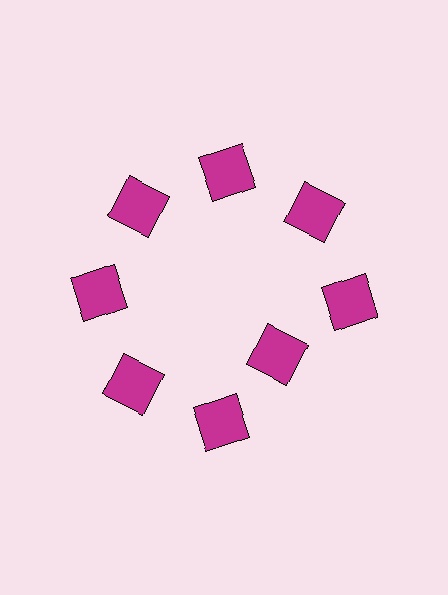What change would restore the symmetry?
The symmetry would be restored by moving it outward, back onto the ring so that all 8 squares sit at equal angles and equal distance from the center.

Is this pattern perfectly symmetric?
No. The 8 magenta squares are arranged in a ring, but one element near the 4 o'clock position is pulled inward toward the center, breaking the 8-fold rotational symmetry.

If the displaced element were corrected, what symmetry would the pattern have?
It would have 8-fold rotational symmetry — the pattern would map onto itself every 45 degrees.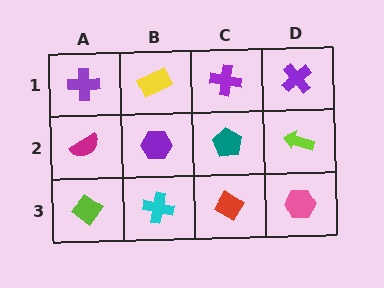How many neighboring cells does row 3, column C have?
3.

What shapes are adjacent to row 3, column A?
A magenta semicircle (row 2, column A), a cyan cross (row 3, column B).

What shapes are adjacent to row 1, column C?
A teal pentagon (row 2, column C), a yellow rectangle (row 1, column B), a purple cross (row 1, column D).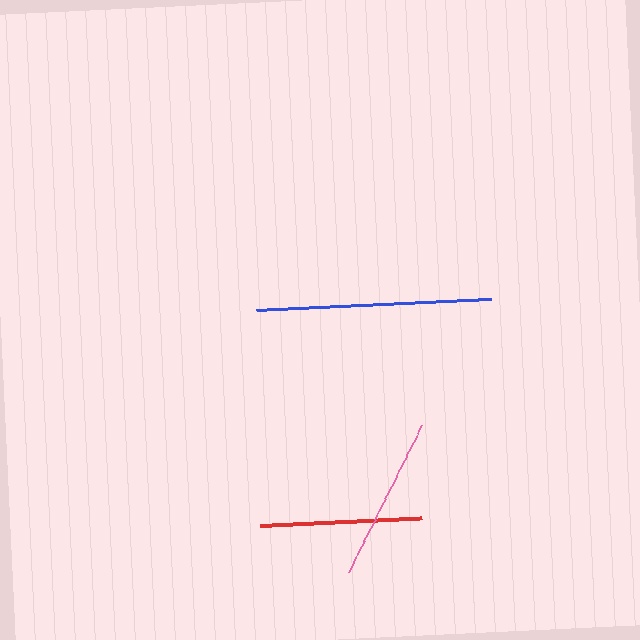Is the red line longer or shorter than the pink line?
The pink line is longer than the red line.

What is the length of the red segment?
The red segment is approximately 162 pixels long.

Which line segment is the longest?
The blue line is the longest at approximately 235 pixels.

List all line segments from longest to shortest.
From longest to shortest: blue, pink, red.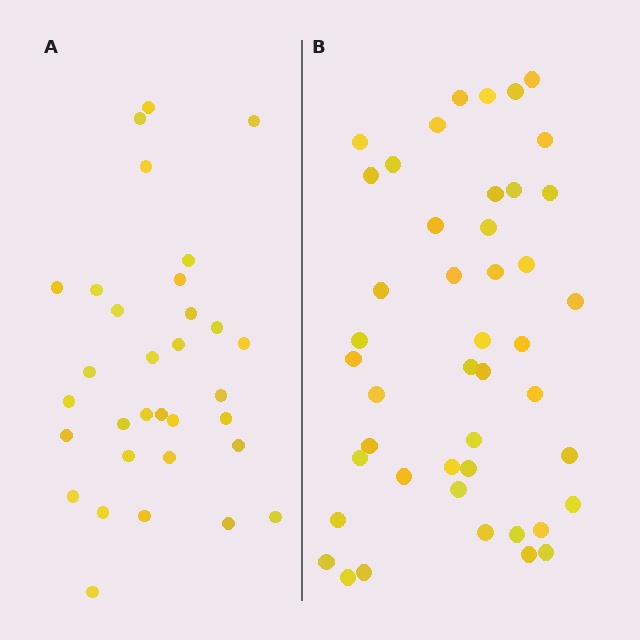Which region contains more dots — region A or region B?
Region B (the right region) has more dots.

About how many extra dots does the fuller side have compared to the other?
Region B has approximately 15 more dots than region A.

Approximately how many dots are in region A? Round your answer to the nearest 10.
About 30 dots. (The exact count is 32, which rounds to 30.)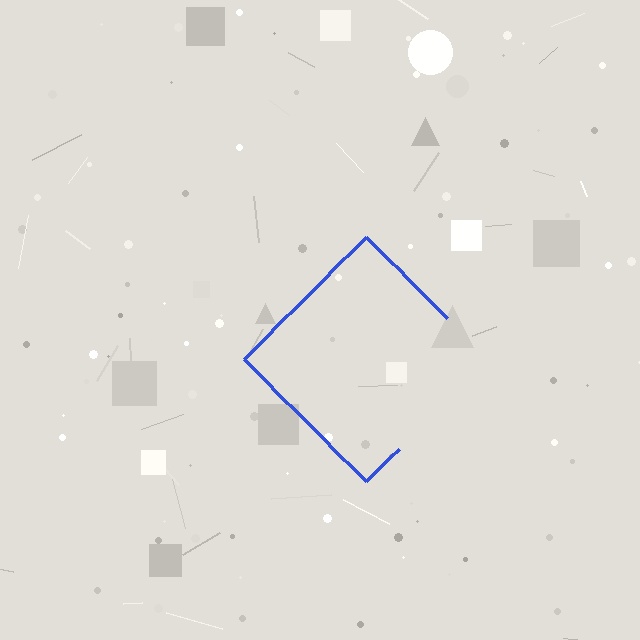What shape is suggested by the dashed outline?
The dashed outline suggests a diamond.